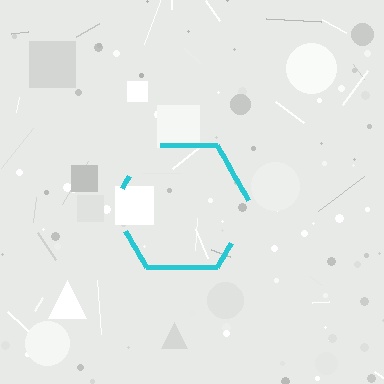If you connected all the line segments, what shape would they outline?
They would outline a hexagon.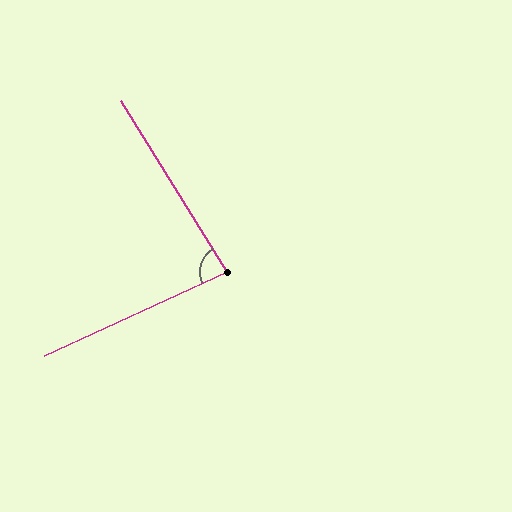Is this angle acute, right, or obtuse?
It is acute.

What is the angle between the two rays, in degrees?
Approximately 83 degrees.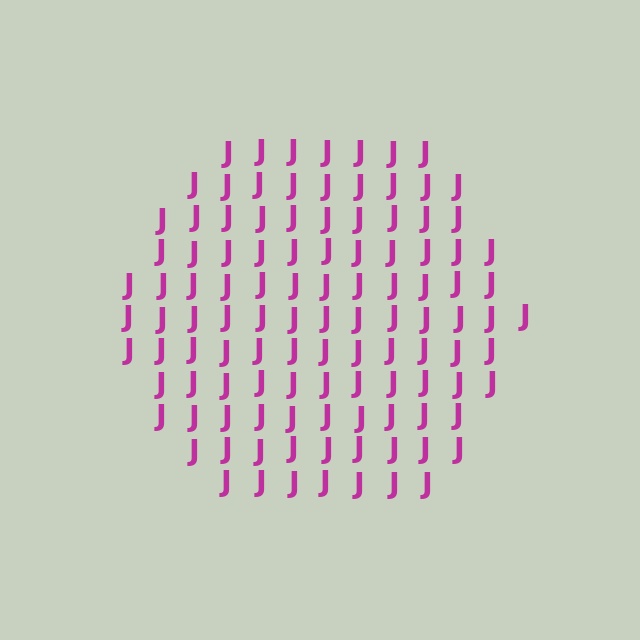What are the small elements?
The small elements are letter J's.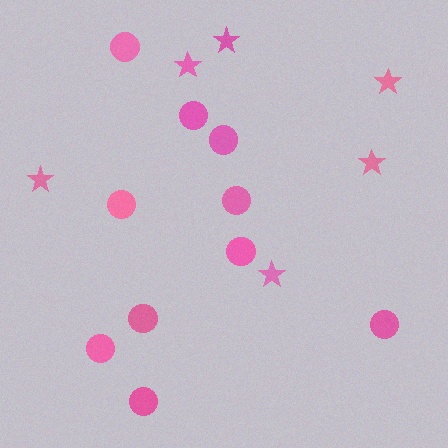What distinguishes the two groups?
There are 2 groups: one group of circles (10) and one group of stars (6).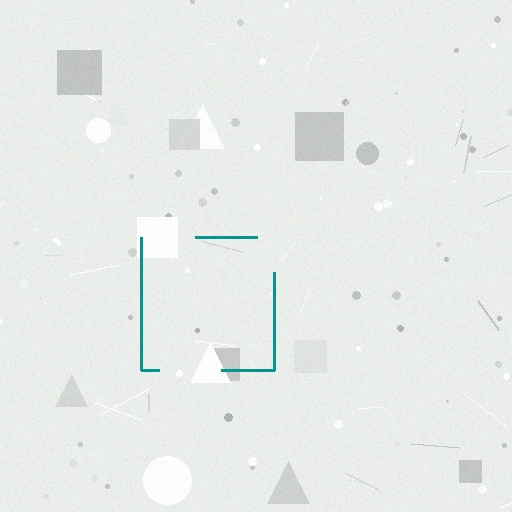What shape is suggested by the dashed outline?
The dashed outline suggests a square.